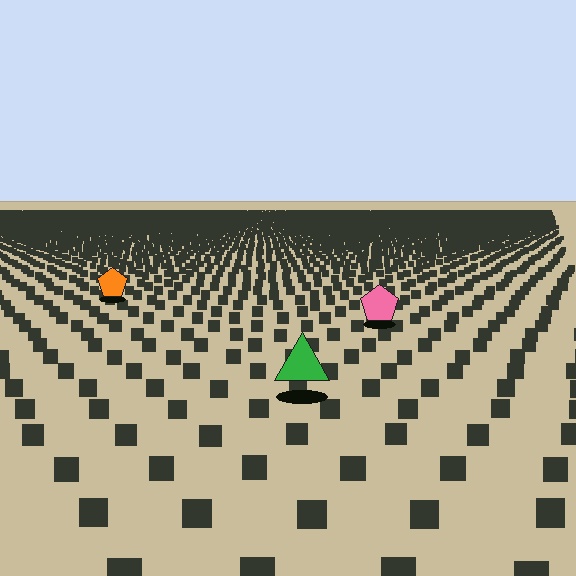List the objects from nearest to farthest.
From nearest to farthest: the green triangle, the pink pentagon, the orange pentagon.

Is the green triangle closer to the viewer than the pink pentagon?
Yes. The green triangle is closer — you can tell from the texture gradient: the ground texture is coarser near it.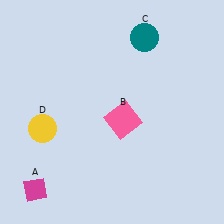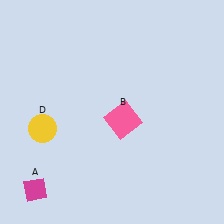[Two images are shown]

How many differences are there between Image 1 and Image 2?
There is 1 difference between the two images.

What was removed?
The teal circle (C) was removed in Image 2.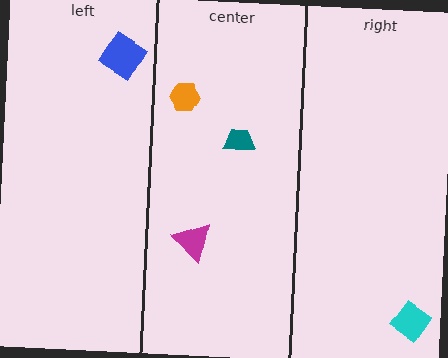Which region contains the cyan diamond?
The right region.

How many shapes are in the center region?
3.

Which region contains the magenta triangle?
The center region.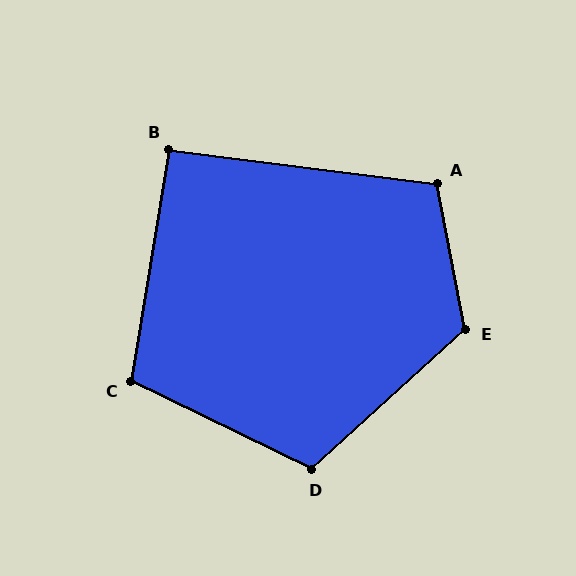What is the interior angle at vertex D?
Approximately 112 degrees (obtuse).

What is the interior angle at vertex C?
Approximately 107 degrees (obtuse).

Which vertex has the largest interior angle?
E, at approximately 121 degrees.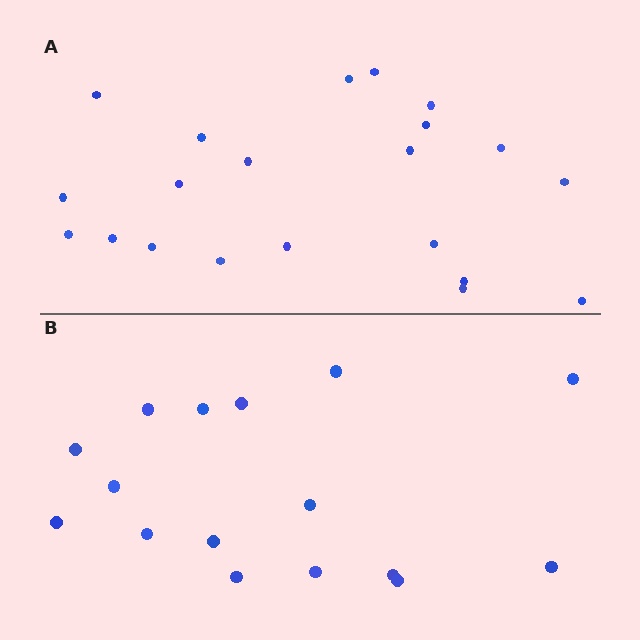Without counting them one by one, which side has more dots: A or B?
Region A (the top region) has more dots.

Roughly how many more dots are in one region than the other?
Region A has about 5 more dots than region B.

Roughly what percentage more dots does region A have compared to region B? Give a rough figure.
About 30% more.